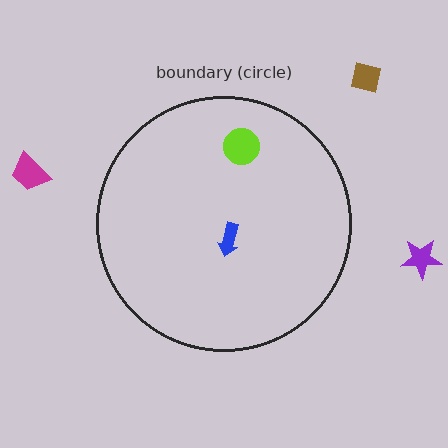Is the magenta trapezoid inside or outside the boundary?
Outside.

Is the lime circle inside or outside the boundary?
Inside.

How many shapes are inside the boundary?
2 inside, 3 outside.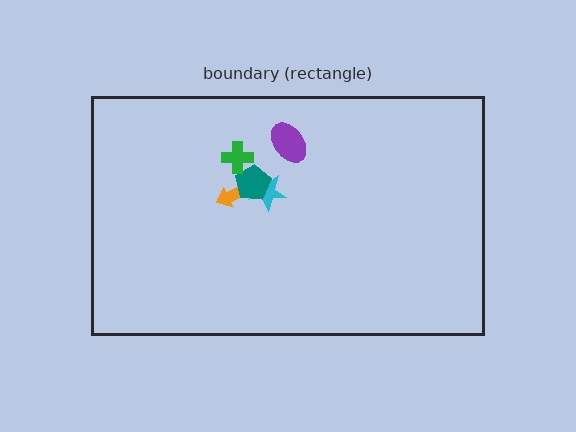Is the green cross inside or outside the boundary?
Inside.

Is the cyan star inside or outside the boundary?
Inside.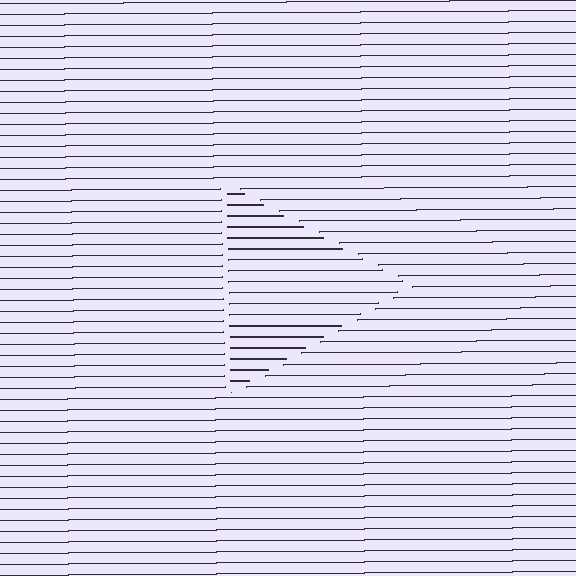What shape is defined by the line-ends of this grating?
An illusory triangle. The interior of the shape contains the same grating, shifted by half a period — the contour is defined by the phase discontinuity where line-ends from the inner and outer gratings abut.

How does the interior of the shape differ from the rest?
The interior of the shape contains the same grating, shifted by half a period — the contour is defined by the phase discontinuity where line-ends from the inner and outer gratings abut.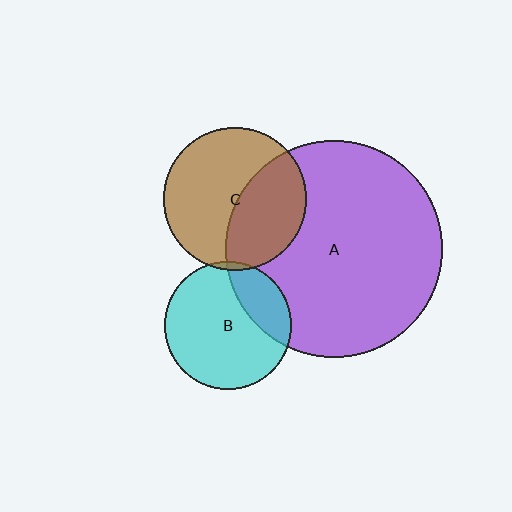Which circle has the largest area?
Circle A (purple).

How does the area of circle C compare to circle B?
Approximately 1.3 times.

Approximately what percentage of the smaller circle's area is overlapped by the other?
Approximately 25%.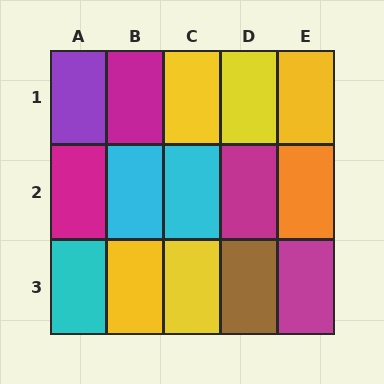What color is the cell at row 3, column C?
Yellow.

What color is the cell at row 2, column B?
Cyan.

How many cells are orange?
1 cell is orange.